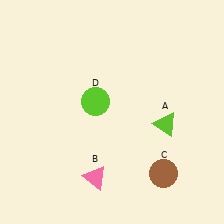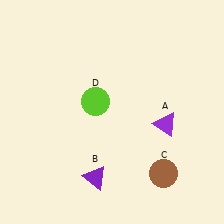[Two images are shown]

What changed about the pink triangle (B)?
In Image 1, B is pink. In Image 2, it changed to purple.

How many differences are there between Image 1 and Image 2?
There are 2 differences between the two images.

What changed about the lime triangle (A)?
In Image 1, A is lime. In Image 2, it changed to purple.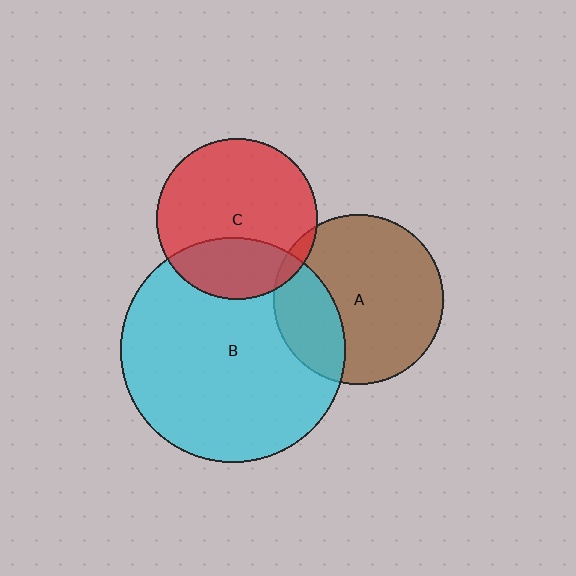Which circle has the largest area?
Circle B (cyan).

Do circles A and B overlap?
Yes.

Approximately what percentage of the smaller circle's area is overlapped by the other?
Approximately 25%.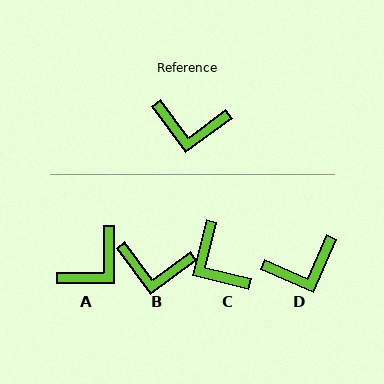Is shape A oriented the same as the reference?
No, it is off by about 54 degrees.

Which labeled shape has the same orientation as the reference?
B.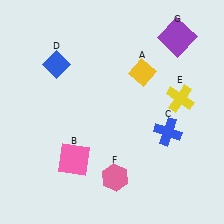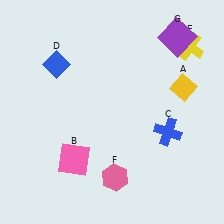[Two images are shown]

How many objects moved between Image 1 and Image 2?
2 objects moved between the two images.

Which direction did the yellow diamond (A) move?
The yellow diamond (A) moved right.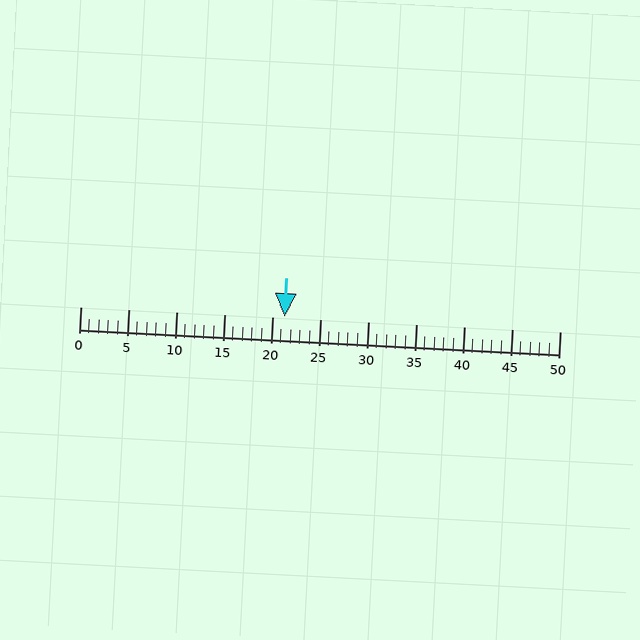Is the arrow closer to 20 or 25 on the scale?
The arrow is closer to 20.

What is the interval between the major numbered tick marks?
The major tick marks are spaced 5 units apart.